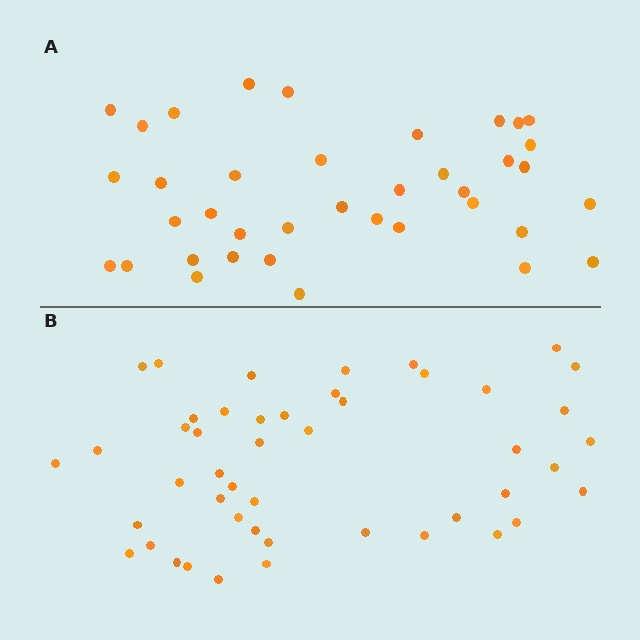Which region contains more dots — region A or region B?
Region B (the bottom region) has more dots.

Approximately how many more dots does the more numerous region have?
Region B has roughly 8 or so more dots than region A.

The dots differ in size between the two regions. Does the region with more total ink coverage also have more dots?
No. Region A has more total ink coverage because its dots are larger, but region B actually contains more individual dots. Total area can be misleading — the number of items is what matters here.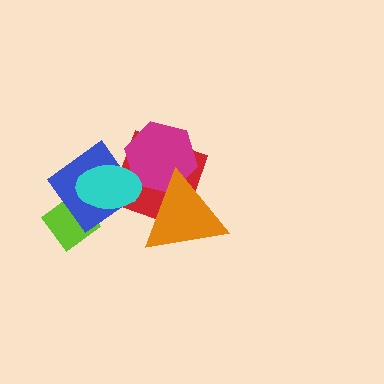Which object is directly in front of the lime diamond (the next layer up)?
The blue diamond is directly in front of the lime diamond.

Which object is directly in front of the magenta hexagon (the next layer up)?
The blue diamond is directly in front of the magenta hexagon.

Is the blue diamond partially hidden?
Yes, it is partially covered by another shape.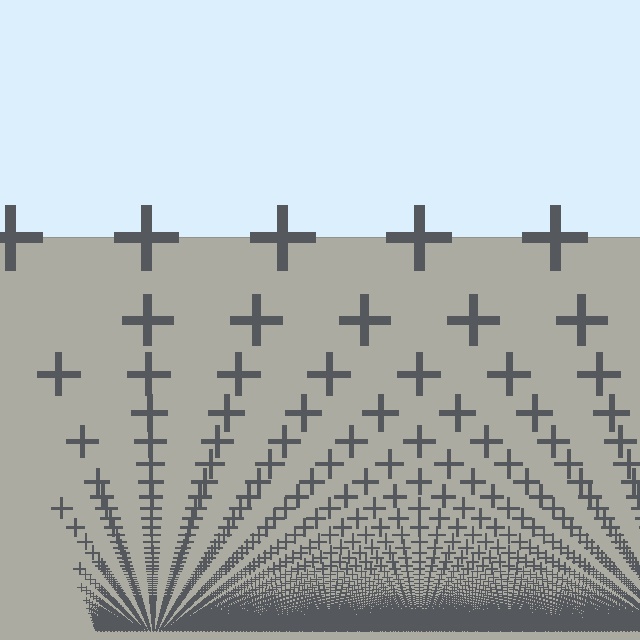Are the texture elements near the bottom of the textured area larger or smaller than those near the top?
Smaller. The gradient is inverted — elements near the bottom are smaller and denser.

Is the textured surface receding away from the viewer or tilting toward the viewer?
The surface appears to tilt toward the viewer. Texture elements get larger and sparser toward the top.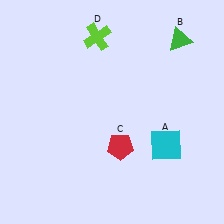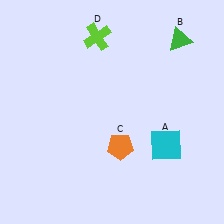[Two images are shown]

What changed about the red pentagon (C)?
In Image 1, C is red. In Image 2, it changed to orange.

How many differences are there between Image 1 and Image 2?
There is 1 difference between the two images.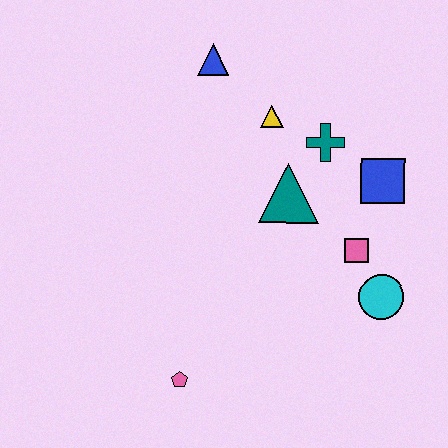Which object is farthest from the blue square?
The pink pentagon is farthest from the blue square.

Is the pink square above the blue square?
No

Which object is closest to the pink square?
The cyan circle is closest to the pink square.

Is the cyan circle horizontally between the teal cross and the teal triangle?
No